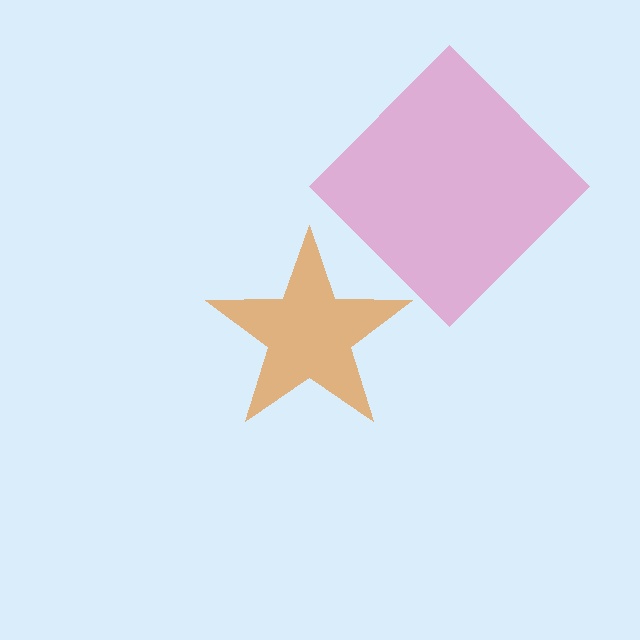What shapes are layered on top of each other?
The layered shapes are: an orange star, a pink diamond.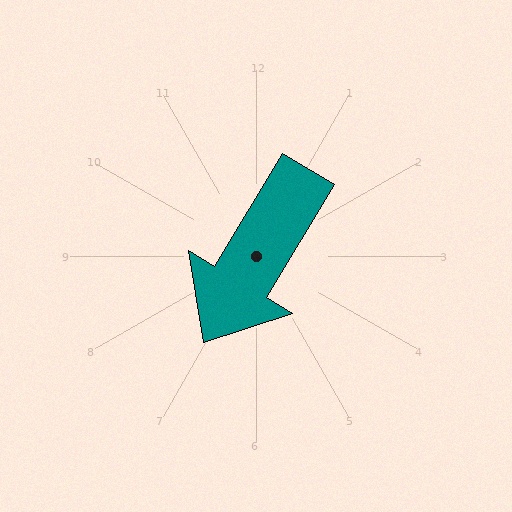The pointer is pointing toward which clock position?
Roughly 7 o'clock.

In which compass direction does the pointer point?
Southwest.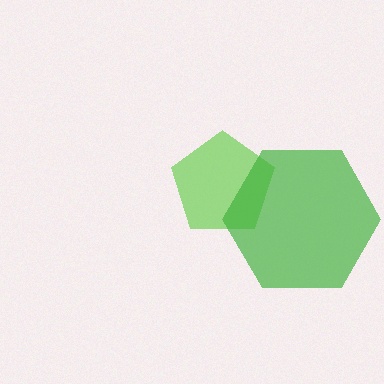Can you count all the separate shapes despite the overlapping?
Yes, there are 2 separate shapes.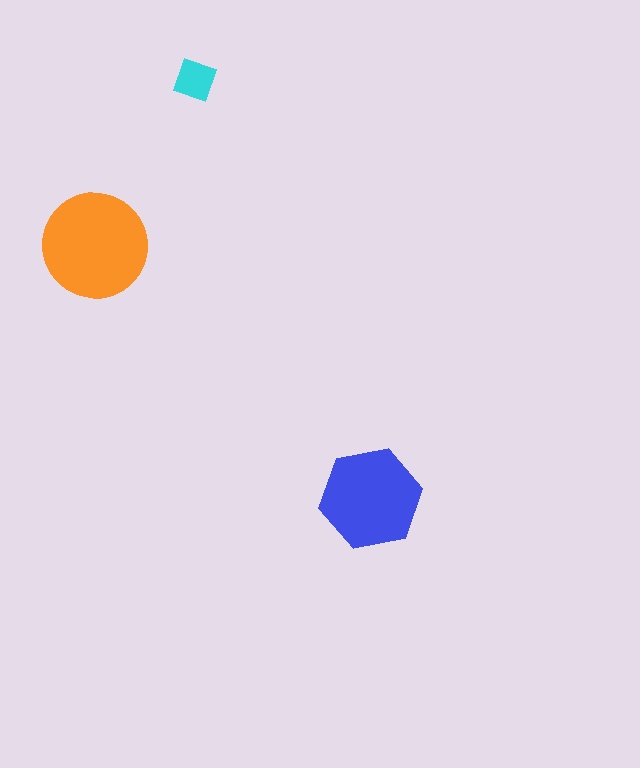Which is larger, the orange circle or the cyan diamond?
The orange circle.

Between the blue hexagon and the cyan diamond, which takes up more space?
The blue hexagon.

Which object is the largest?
The orange circle.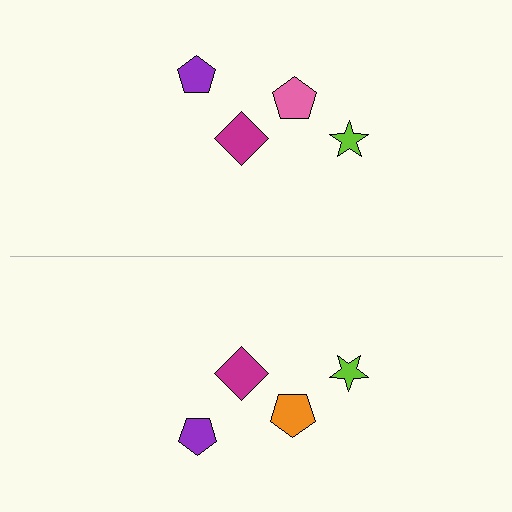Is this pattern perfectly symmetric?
No, the pattern is not perfectly symmetric. The orange pentagon on the bottom side breaks the symmetry — its mirror counterpart is pink.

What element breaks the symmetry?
The orange pentagon on the bottom side breaks the symmetry — its mirror counterpart is pink.